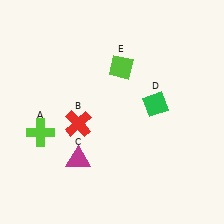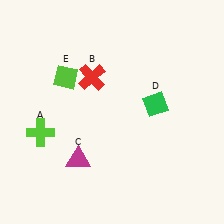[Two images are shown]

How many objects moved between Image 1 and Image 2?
2 objects moved between the two images.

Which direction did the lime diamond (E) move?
The lime diamond (E) moved left.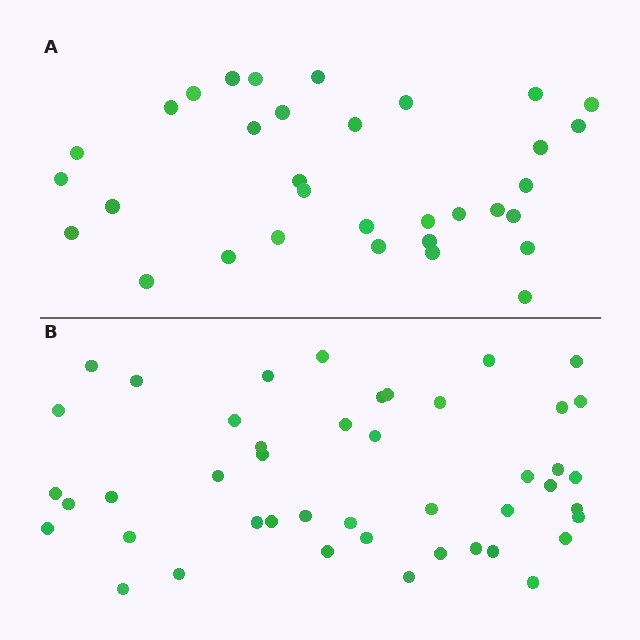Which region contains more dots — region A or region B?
Region B (the bottom region) has more dots.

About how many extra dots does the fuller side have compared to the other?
Region B has roughly 12 or so more dots than region A.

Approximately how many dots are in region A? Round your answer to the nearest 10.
About 30 dots. (The exact count is 33, which rounds to 30.)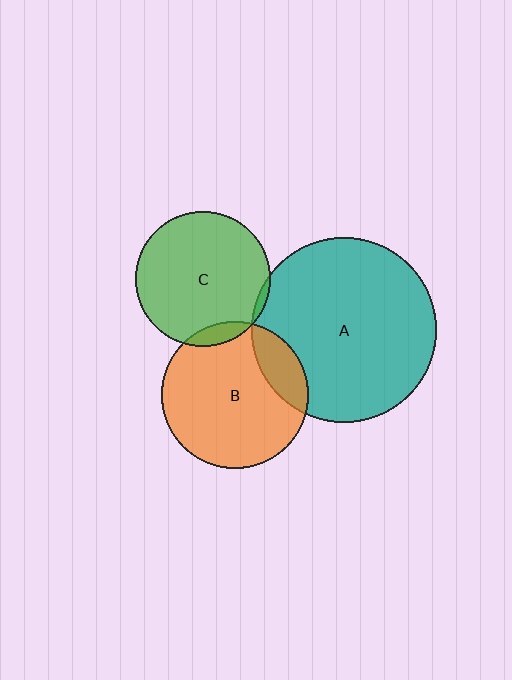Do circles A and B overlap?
Yes.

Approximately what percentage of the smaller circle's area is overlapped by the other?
Approximately 15%.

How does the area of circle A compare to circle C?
Approximately 1.9 times.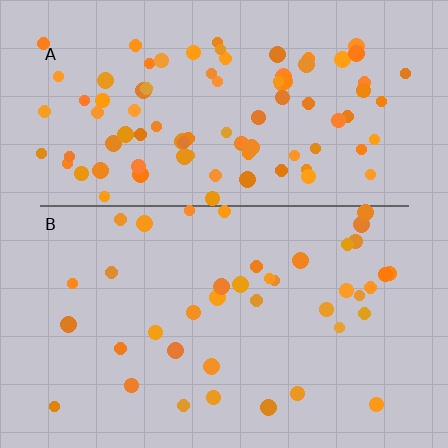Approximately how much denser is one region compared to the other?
Approximately 2.3× — region A over region B.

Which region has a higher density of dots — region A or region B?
A (the top).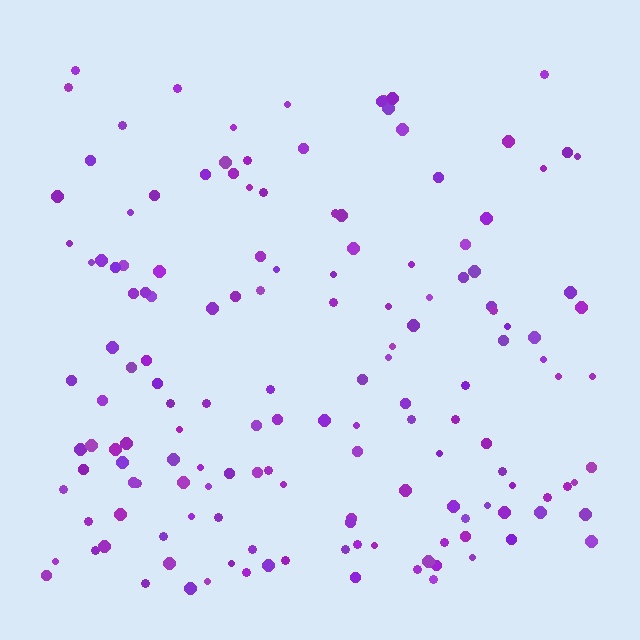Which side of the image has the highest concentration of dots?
The bottom.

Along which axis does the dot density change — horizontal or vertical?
Vertical.